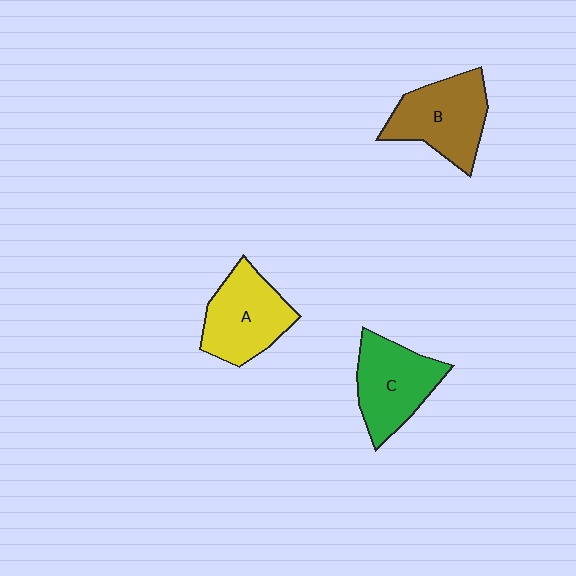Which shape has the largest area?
Shape B (brown).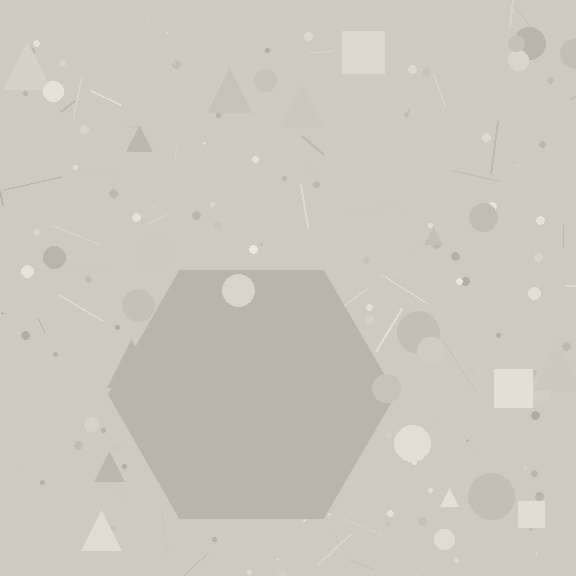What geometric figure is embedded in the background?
A hexagon is embedded in the background.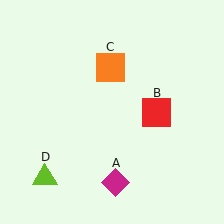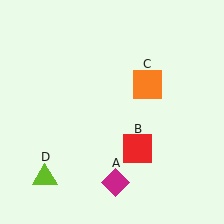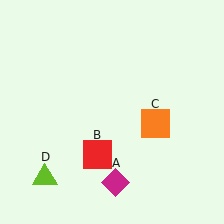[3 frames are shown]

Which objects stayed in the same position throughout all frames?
Magenta diamond (object A) and lime triangle (object D) remained stationary.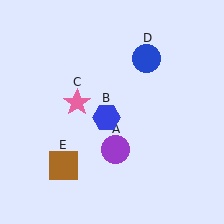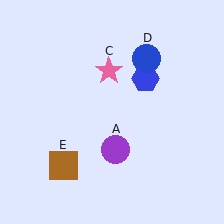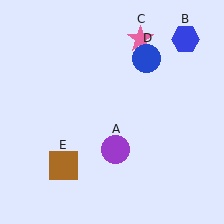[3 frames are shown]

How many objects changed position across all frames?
2 objects changed position: blue hexagon (object B), pink star (object C).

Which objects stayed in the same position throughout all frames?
Purple circle (object A) and blue circle (object D) and brown square (object E) remained stationary.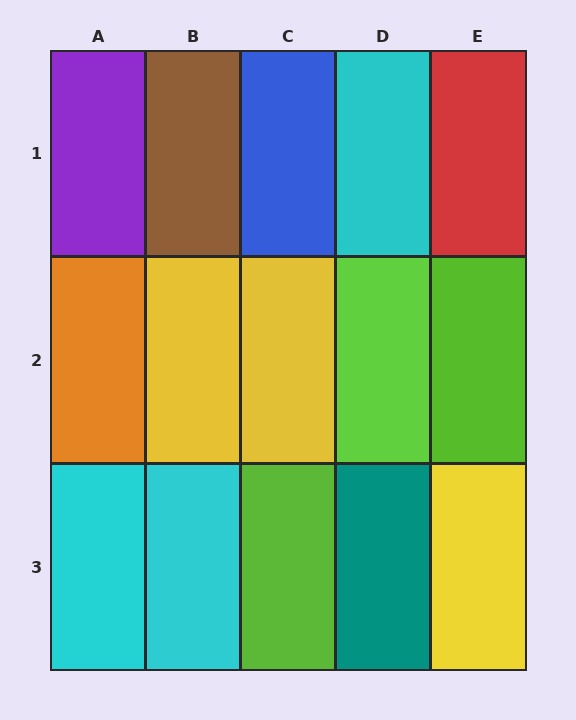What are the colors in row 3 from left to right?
Cyan, cyan, lime, teal, yellow.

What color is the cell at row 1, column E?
Red.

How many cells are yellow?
3 cells are yellow.